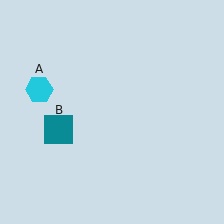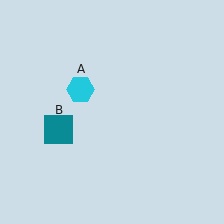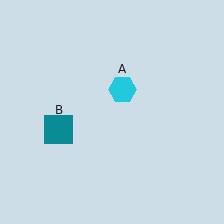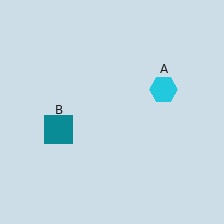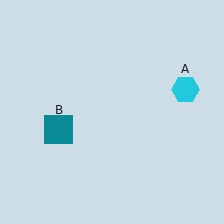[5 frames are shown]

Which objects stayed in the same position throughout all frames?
Teal square (object B) remained stationary.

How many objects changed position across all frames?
1 object changed position: cyan hexagon (object A).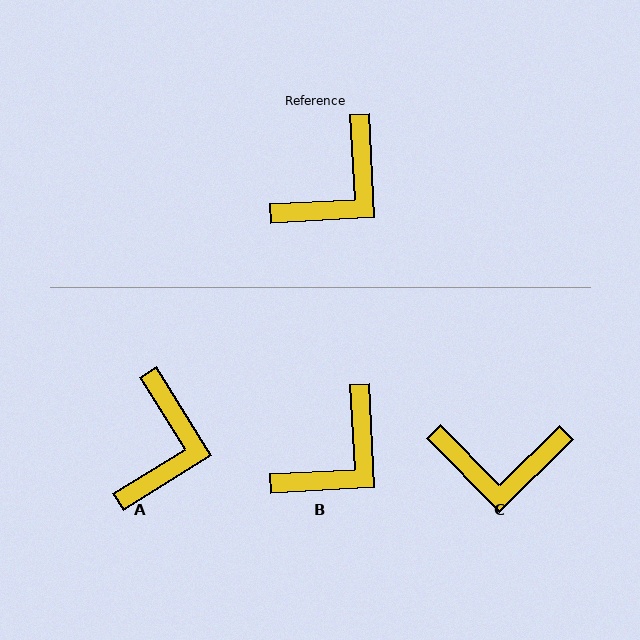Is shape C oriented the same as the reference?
No, it is off by about 49 degrees.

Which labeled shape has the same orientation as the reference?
B.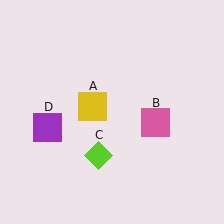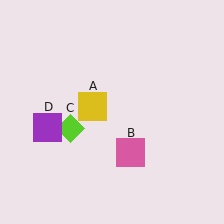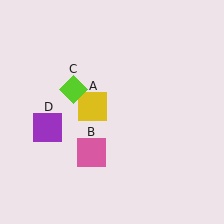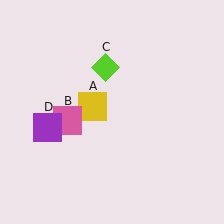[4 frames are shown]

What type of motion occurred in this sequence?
The pink square (object B), lime diamond (object C) rotated clockwise around the center of the scene.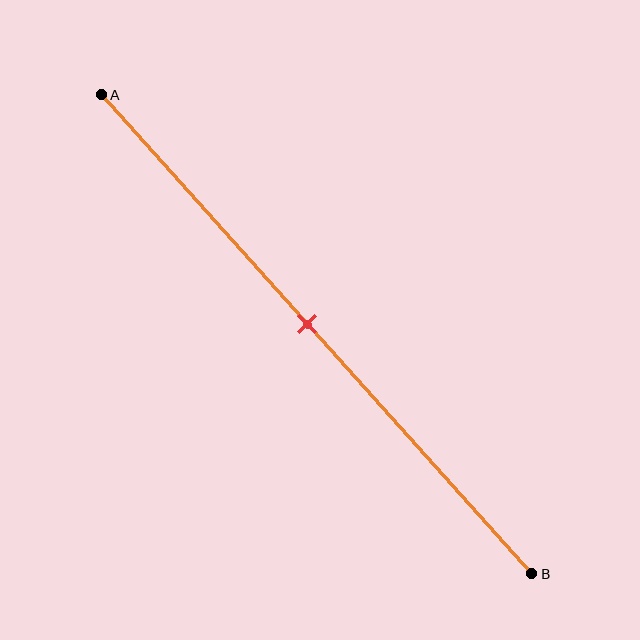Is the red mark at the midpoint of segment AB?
Yes, the mark is approximately at the midpoint.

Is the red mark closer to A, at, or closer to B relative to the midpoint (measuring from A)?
The red mark is approximately at the midpoint of segment AB.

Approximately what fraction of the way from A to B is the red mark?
The red mark is approximately 50% of the way from A to B.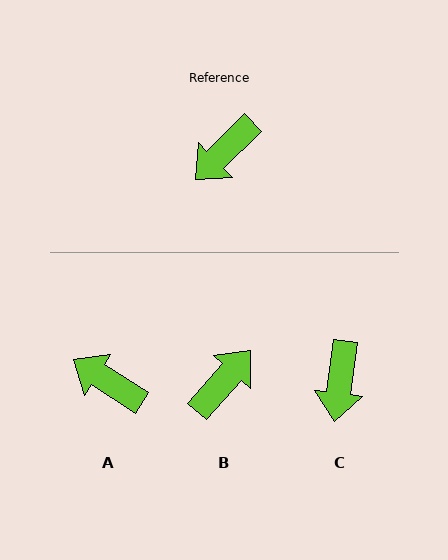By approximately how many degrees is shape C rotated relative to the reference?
Approximately 37 degrees counter-clockwise.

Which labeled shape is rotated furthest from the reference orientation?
B, about 176 degrees away.